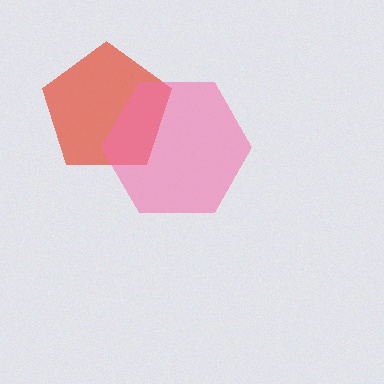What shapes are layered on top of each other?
The layered shapes are: a red pentagon, a pink hexagon.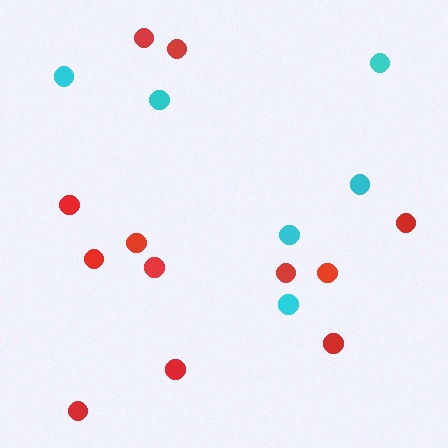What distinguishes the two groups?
There are 2 groups: one group of cyan circles (6) and one group of red circles (12).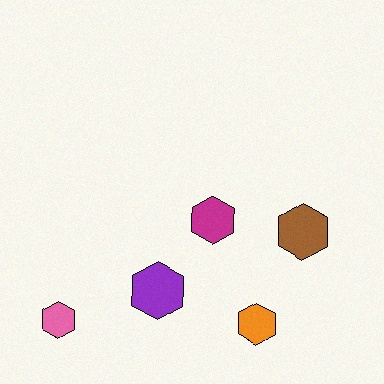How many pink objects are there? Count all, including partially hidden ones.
There is 1 pink object.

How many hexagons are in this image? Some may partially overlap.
There are 5 hexagons.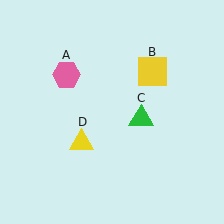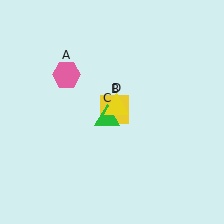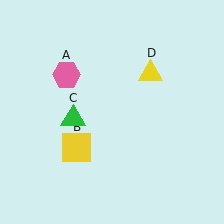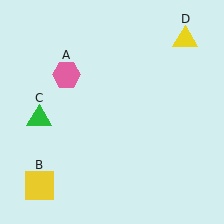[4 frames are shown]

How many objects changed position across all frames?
3 objects changed position: yellow square (object B), green triangle (object C), yellow triangle (object D).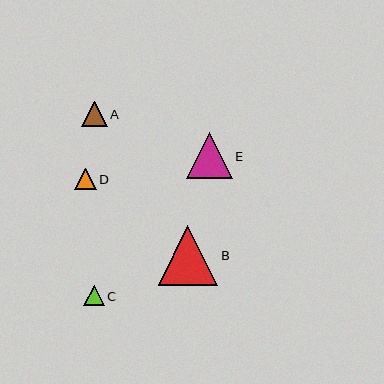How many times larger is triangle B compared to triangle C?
Triangle B is approximately 3.0 times the size of triangle C.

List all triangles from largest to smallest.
From largest to smallest: B, E, A, D, C.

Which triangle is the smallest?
Triangle C is the smallest with a size of approximately 20 pixels.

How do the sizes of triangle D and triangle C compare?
Triangle D and triangle C are approximately the same size.